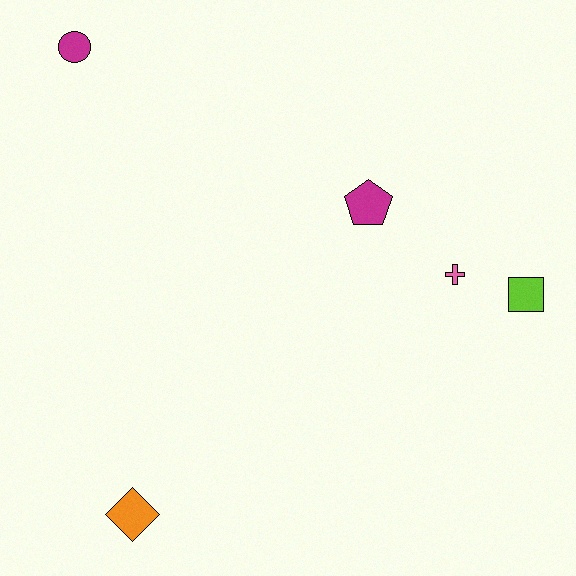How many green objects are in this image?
There are no green objects.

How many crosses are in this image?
There is 1 cross.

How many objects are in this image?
There are 5 objects.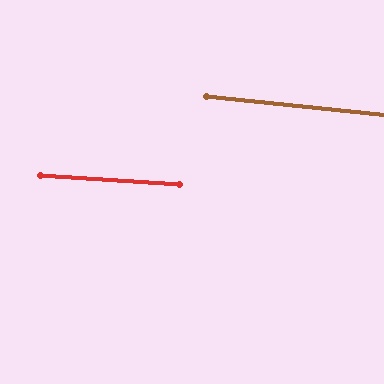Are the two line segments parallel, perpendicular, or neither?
Parallel — their directions differ by only 1.9°.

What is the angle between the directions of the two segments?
Approximately 2 degrees.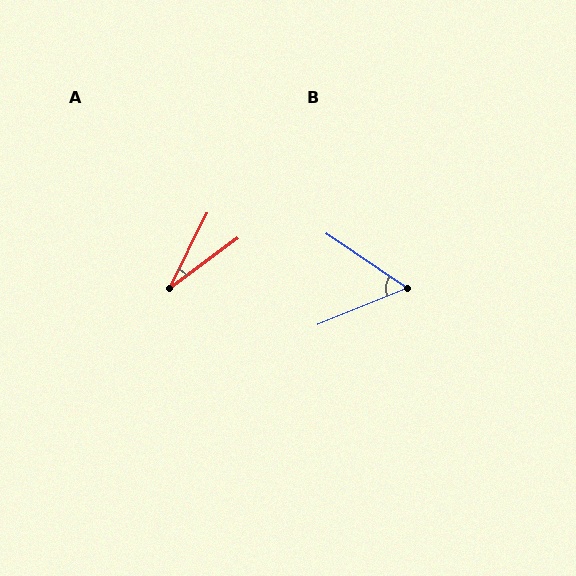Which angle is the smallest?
A, at approximately 27 degrees.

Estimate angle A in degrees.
Approximately 27 degrees.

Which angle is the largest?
B, at approximately 56 degrees.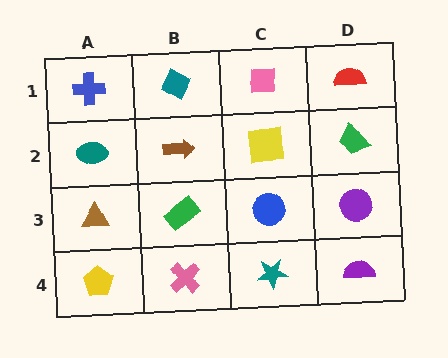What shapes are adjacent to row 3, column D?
A green trapezoid (row 2, column D), a purple semicircle (row 4, column D), a blue circle (row 3, column C).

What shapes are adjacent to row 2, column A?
A blue cross (row 1, column A), a brown triangle (row 3, column A), a brown arrow (row 2, column B).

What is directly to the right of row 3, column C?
A purple circle.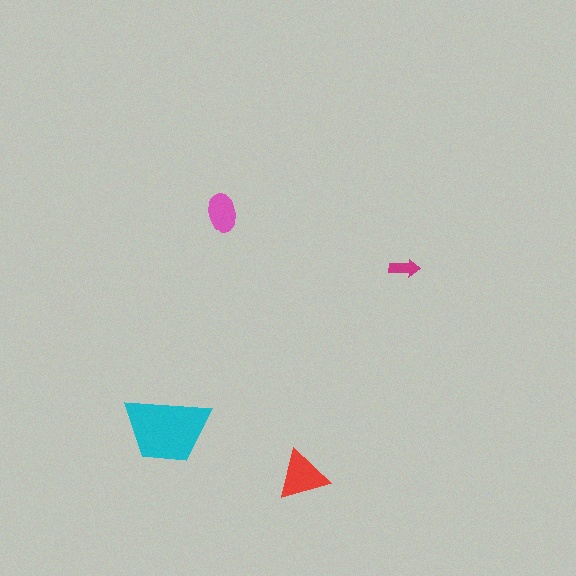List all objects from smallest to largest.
The magenta arrow, the pink ellipse, the red triangle, the cyan trapezoid.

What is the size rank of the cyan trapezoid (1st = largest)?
1st.